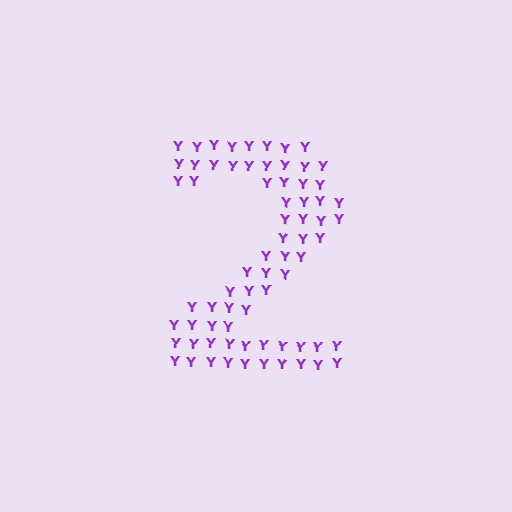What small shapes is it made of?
It is made of small letter Y's.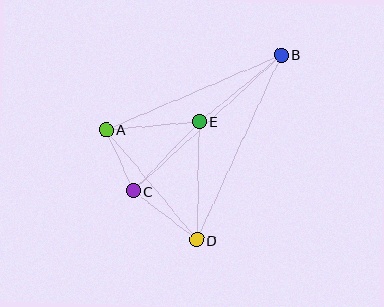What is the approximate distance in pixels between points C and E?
The distance between C and E is approximately 96 pixels.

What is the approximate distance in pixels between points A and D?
The distance between A and D is approximately 143 pixels.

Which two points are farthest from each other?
Points B and D are farthest from each other.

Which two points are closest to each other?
Points A and C are closest to each other.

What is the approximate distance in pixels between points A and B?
The distance between A and B is approximately 191 pixels.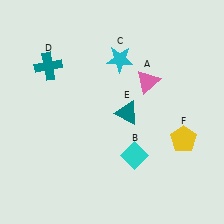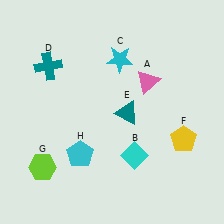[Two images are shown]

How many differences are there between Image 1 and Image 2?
There are 2 differences between the two images.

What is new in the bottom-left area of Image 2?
A cyan pentagon (H) was added in the bottom-left area of Image 2.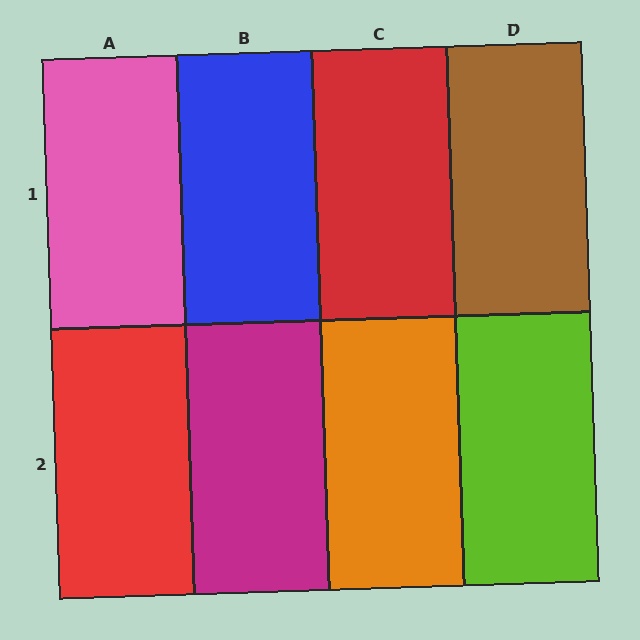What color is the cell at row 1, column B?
Blue.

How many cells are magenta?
1 cell is magenta.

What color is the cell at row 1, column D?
Brown.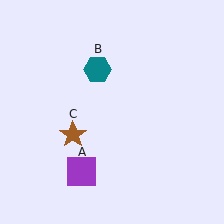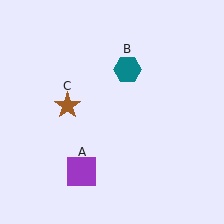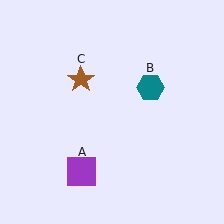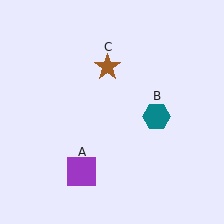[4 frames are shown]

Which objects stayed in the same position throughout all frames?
Purple square (object A) remained stationary.